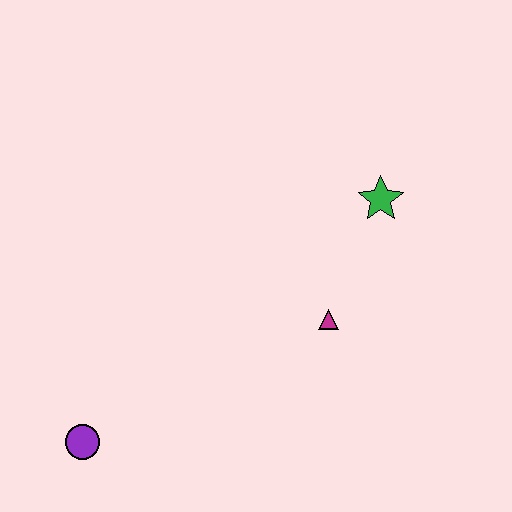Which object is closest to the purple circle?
The magenta triangle is closest to the purple circle.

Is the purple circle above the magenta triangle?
No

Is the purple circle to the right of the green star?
No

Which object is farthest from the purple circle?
The green star is farthest from the purple circle.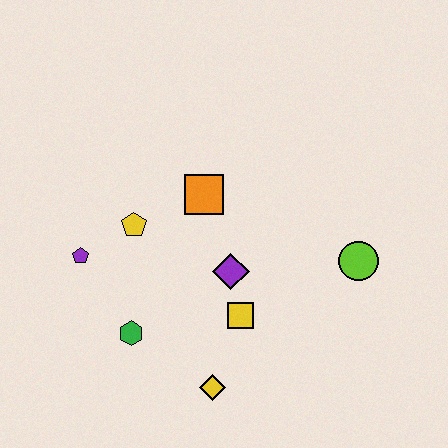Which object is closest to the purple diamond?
The yellow square is closest to the purple diamond.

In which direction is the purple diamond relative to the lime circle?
The purple diamond is to the left of the lime circle.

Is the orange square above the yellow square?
Yes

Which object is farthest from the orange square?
The yellow diamond is farthest from the orange square.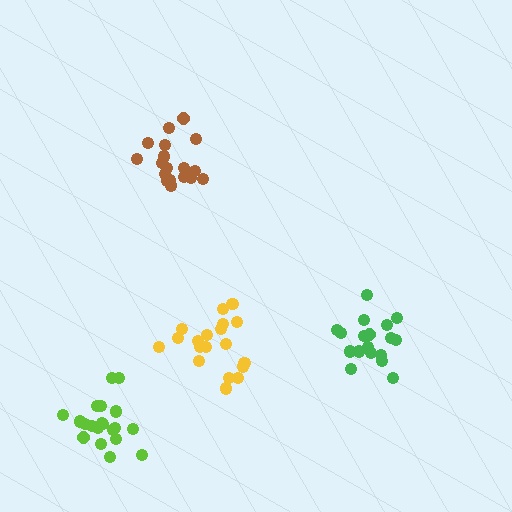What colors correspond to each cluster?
The clusters are colored: brown, green, yellow, lime.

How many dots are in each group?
Group 1: 20 dots, Group 2: 18 dots, Group 3: 19 dots, Group 4: 20 dots (77 total).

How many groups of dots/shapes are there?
There are 4 groups.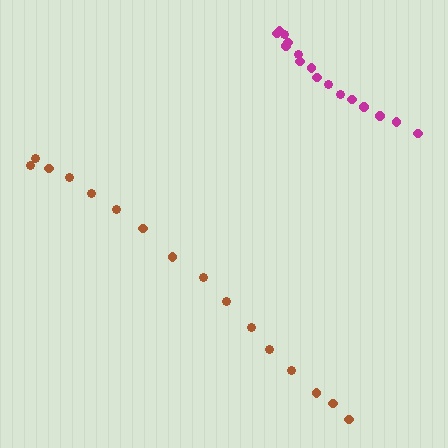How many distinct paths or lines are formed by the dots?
There are 2 distinct paths.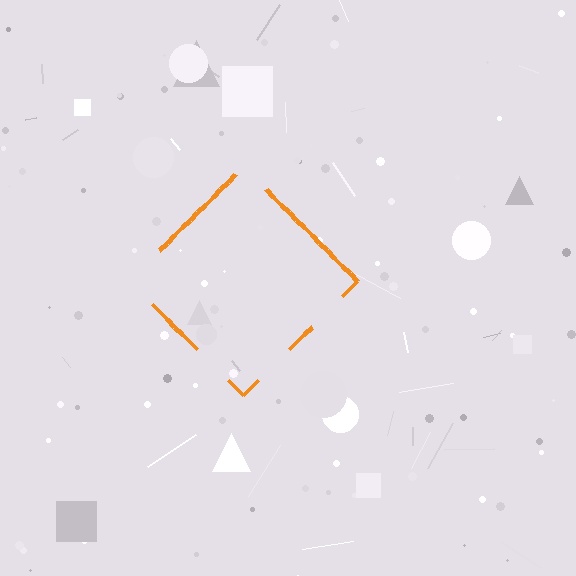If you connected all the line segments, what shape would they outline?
They would outline a diamond.